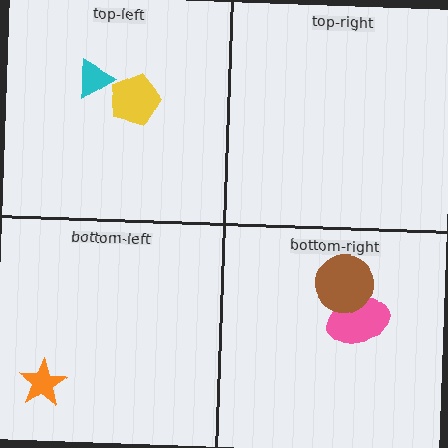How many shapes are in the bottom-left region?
1.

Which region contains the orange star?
The bottom-left region.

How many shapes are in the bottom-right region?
2.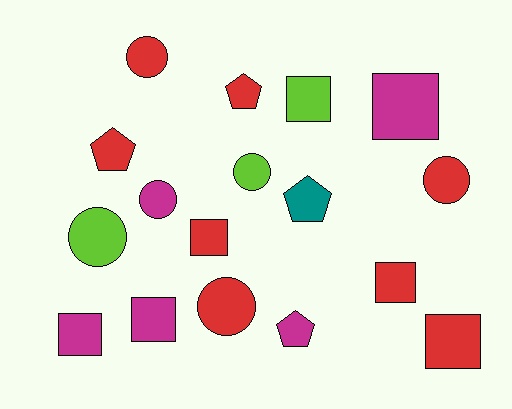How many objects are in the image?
There are 17 objects.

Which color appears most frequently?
Red, with 8 objects.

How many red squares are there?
There are 3 red squares.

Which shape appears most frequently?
Square, with 7 objects.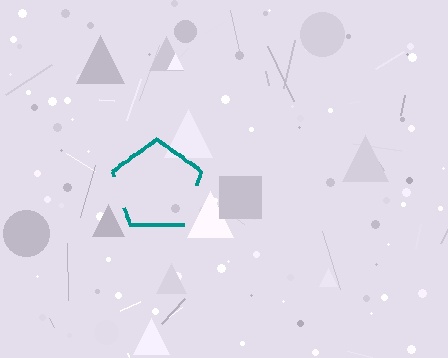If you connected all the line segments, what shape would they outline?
They would outline a pentagon.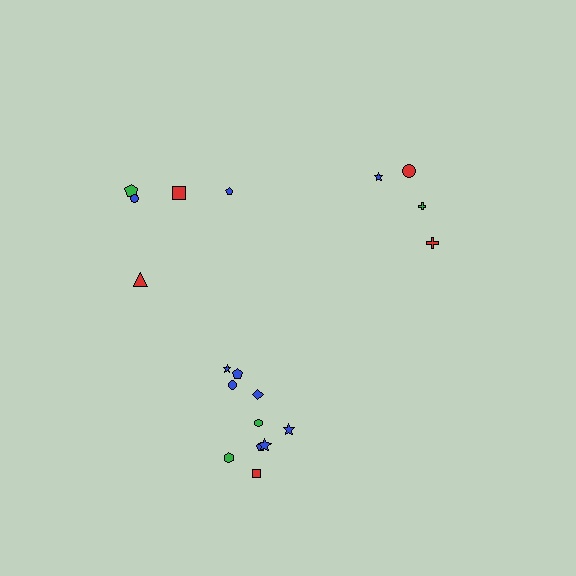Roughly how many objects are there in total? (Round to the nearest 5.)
Roughly 20 objects in total.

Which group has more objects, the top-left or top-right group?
The top-left group.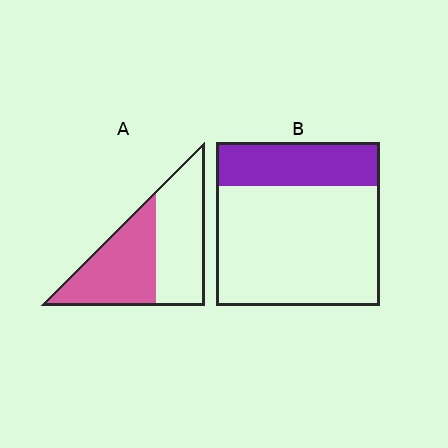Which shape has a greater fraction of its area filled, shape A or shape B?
Shape A.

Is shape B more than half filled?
No.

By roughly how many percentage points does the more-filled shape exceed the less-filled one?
By roughly 20 percentage points (A over B).